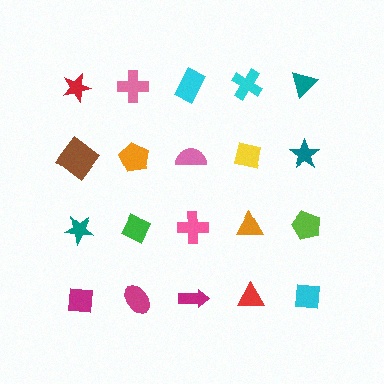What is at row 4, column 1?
A magenta square.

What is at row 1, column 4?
A cyan cross.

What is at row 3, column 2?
A green diamond.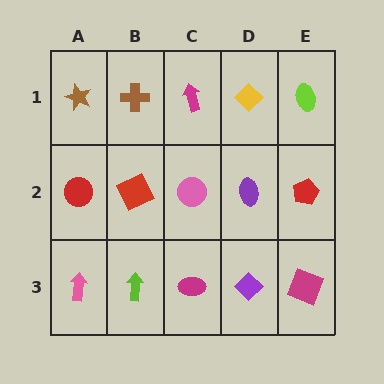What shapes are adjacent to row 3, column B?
A red square (row 2, column B), a pink arrow (row 3, column A), a magenta ellipse (row 3, column C).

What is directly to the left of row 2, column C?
A red square.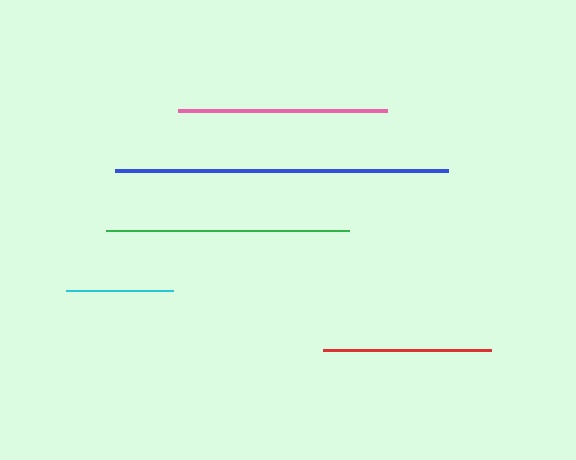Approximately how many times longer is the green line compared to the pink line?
The green line is approximately 1.2 times the length of the pink line.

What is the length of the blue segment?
The blue segment is approximately 332 pixels long.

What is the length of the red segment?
The red segment is approximately 168 pixels long.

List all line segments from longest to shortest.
From longest to shortest: blue, green, pink, red, cyan.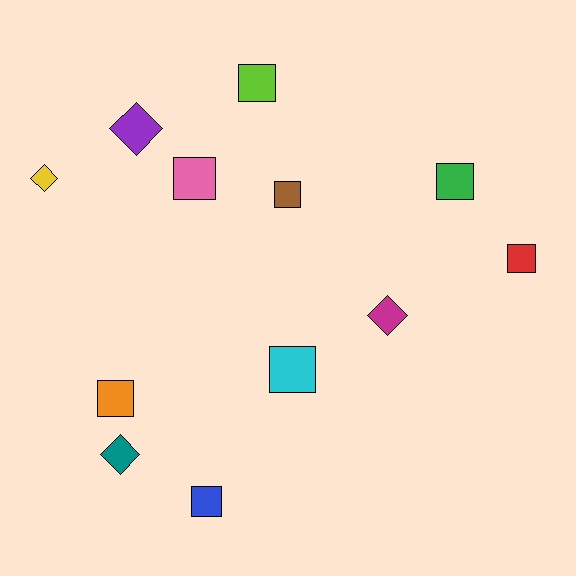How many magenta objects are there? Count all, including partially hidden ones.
There is 1 magenta object.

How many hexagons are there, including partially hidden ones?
There are no hexagons.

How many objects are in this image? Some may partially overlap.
There are 12 objects.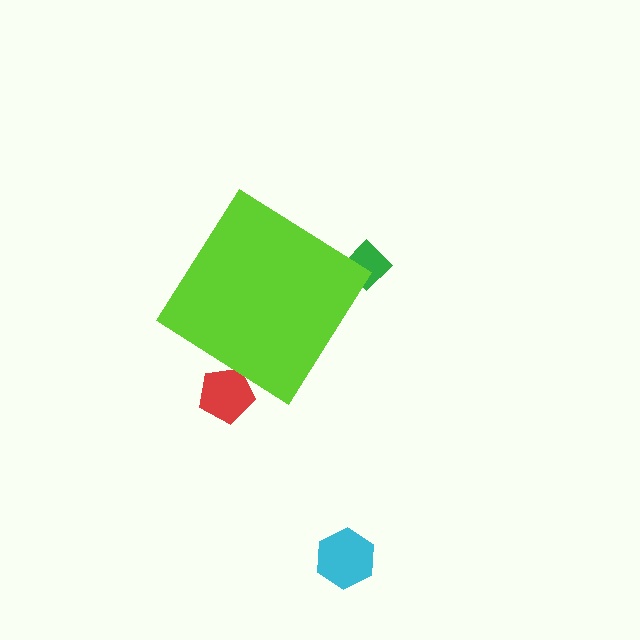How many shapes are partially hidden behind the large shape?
2 shapes are partially hidden.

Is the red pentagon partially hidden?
Yes, the red pentagon is partially hidden behind the lime diamond.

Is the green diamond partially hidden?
Yes, the green diamond is partially hidden behind the lime diamond.